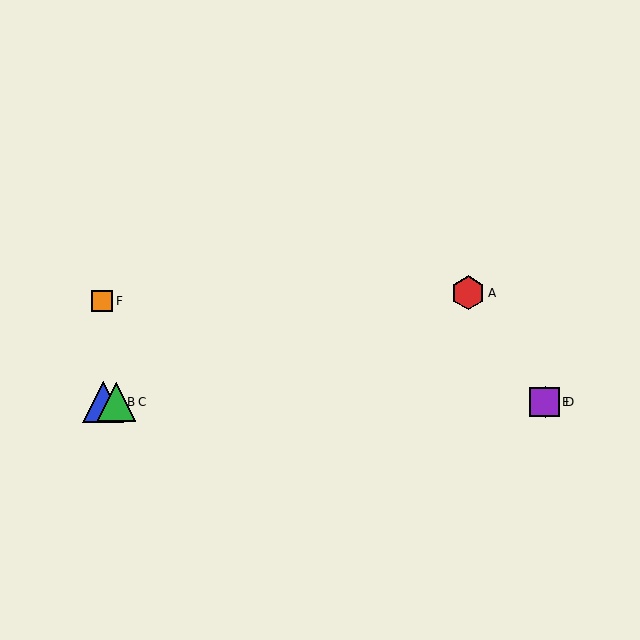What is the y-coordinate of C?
Object C is at y≈402.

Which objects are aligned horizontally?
Objects B, C, D, E are aligned horizontally.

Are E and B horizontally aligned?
Yes, both are at y≈402.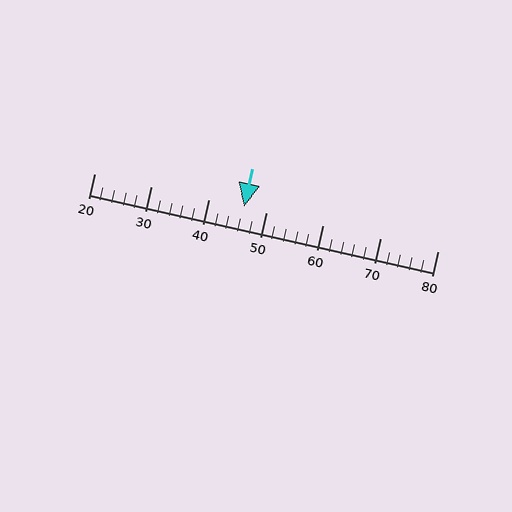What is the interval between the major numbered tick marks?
The major tick marks are spaced 10 units apart.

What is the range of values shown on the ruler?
The ruler shows values from 20 to 80.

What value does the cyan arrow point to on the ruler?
The cyan arrow points to approximately 46.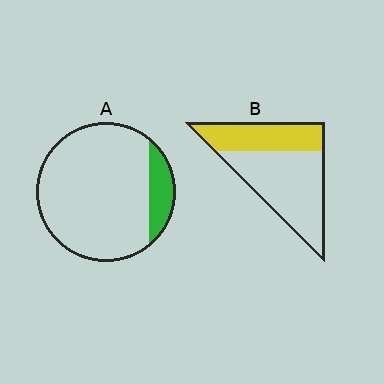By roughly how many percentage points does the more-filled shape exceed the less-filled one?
By roughly 25 percentage points (B over A).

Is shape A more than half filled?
No.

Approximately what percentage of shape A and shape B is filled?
A is approximately 15% and B is approximately 35%.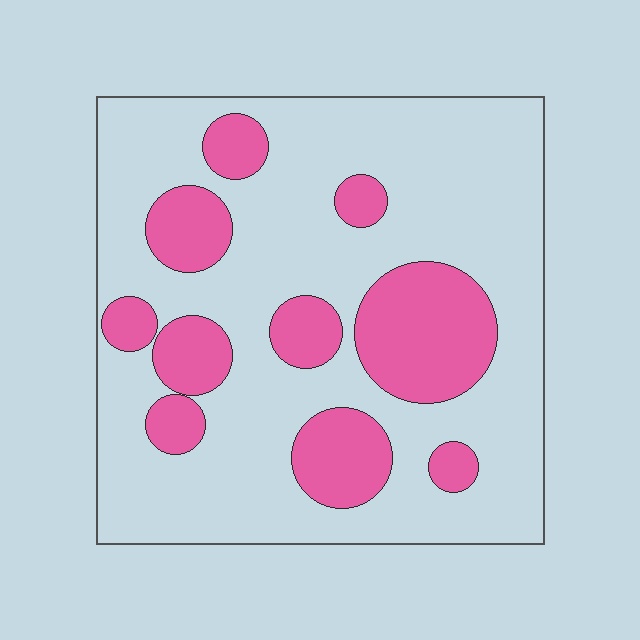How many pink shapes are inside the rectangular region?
10.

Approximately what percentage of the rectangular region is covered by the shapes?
Approximately 25%.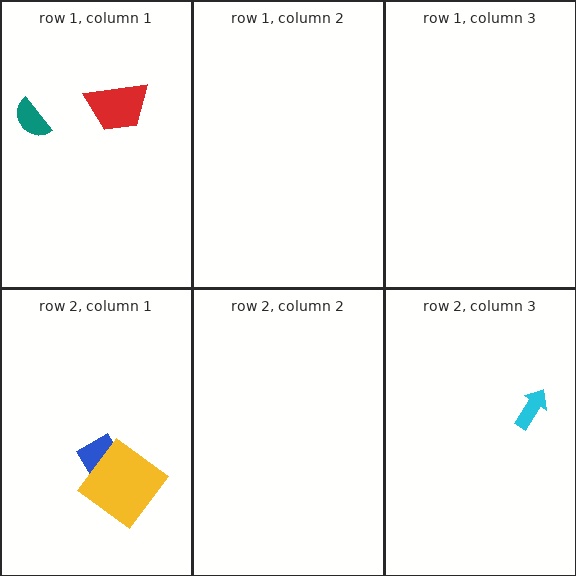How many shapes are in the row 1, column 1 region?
2.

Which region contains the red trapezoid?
The row 1, column 1 region.